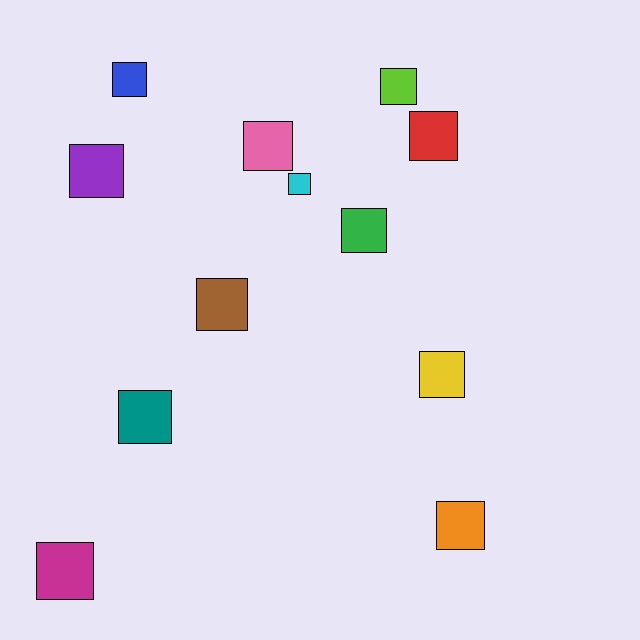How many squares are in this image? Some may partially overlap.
There are 12 squares.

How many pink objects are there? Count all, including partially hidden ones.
There is 1 pink object.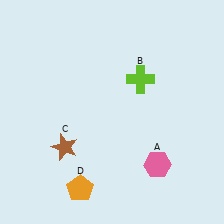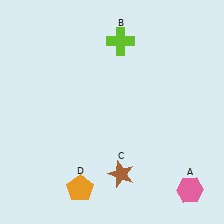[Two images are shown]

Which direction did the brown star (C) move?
The brown star (C) moved right.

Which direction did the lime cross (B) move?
The lime cross (B) moved up.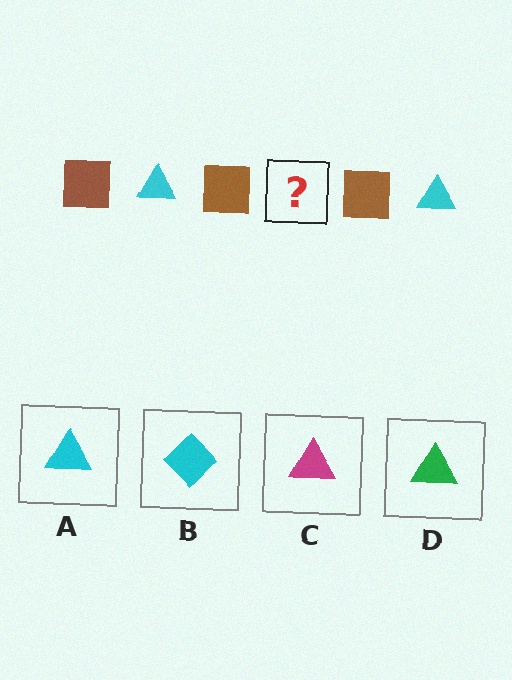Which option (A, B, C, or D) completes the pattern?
A.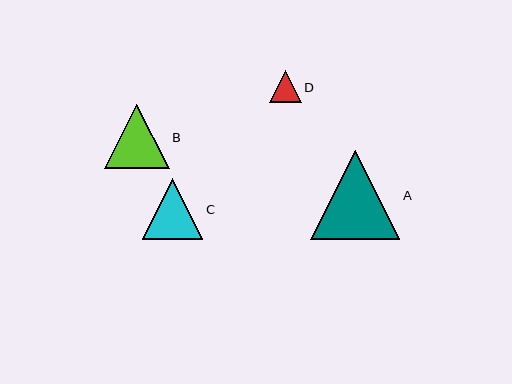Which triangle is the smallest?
Triangle D is the smallest with a size of approximately 32 pixels.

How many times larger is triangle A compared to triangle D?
Triangle A is approximately 2.8 times the size of triangle D.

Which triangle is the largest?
Triangle A is the largest with a size of approximately 89 pixels.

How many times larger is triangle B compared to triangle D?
Triangle B is approximately 2.0 times the size of triangle D.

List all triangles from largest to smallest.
From largest to smallest: A, B, C, D.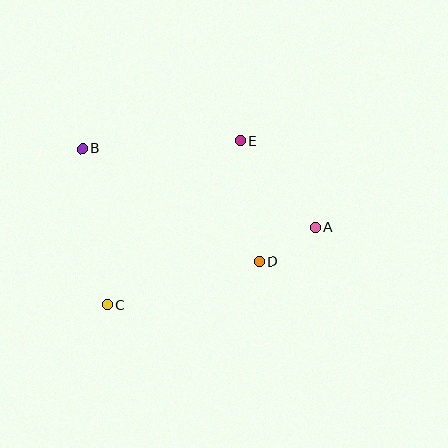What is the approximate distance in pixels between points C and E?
The distance between C and E is approximately 212 pixels.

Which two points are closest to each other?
Points A and D are closest to each other.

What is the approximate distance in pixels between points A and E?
The distance between A and E is approximately 114 pixels.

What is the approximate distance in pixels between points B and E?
The distance between B and E is approximately 158 pixels.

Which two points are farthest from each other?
Points A and B are farthest from each other.